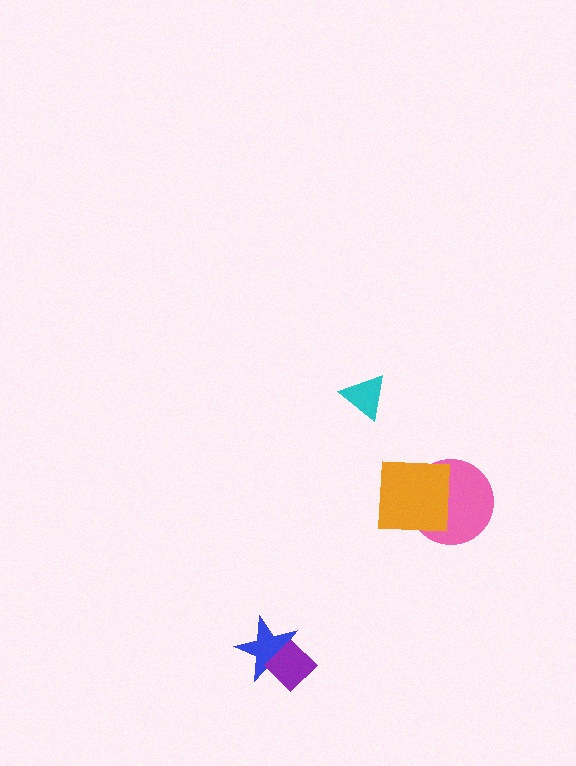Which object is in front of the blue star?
The purple diamond is in front of the blue star.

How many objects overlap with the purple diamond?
1 object overlaps with the purple diamond.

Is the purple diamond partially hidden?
No, no other shape covers it.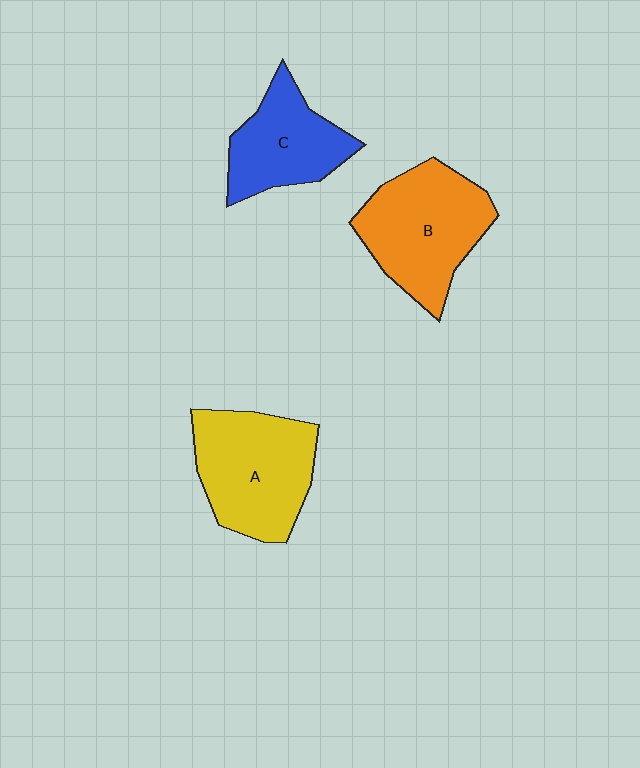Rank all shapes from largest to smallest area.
From largest to smallest: B (orange), A (yellow), C (blue).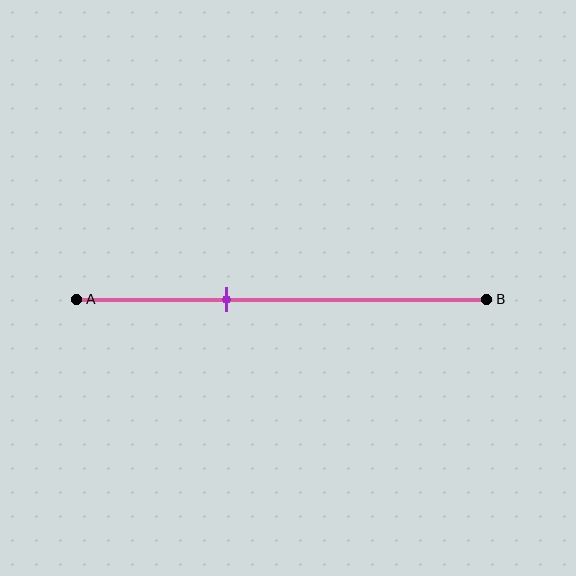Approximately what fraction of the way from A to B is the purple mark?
The purple mark is approximately 35% of the way from A to B.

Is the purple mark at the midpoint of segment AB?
No, the mark is at about 35% from A, not at the 50% midpoint.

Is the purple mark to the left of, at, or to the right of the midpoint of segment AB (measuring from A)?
The purple mark is to the left of the midpoint of segment AB.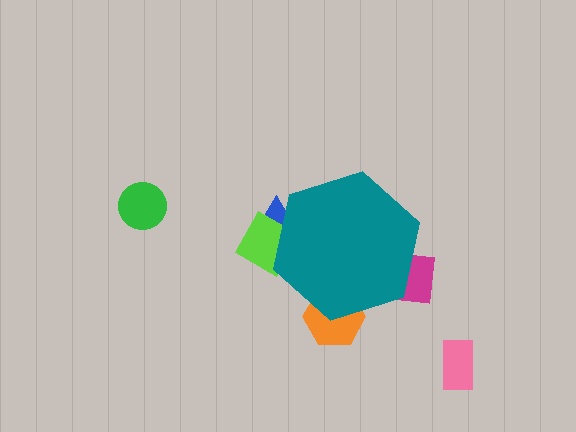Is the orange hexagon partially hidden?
Yes, the orange hexagon is partially hidden behind the teal hexagon.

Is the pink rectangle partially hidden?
No, the pink rectangle is fully visible.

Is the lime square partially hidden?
Yes, the lime square is partially hidden behind the teal hexagon.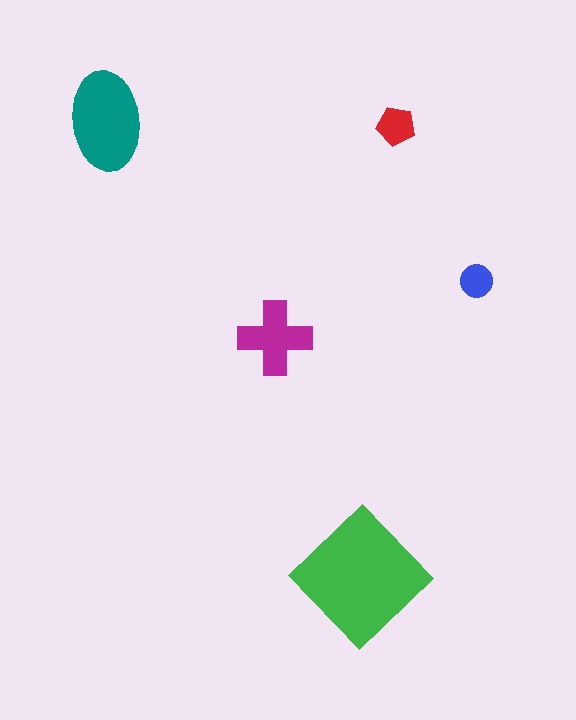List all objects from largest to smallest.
The green diamond, the teal ellipse, the magenta cross, the red pentagon, the blue circle.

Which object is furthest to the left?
The teal ellipse is leftmost.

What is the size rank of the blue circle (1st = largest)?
5th.